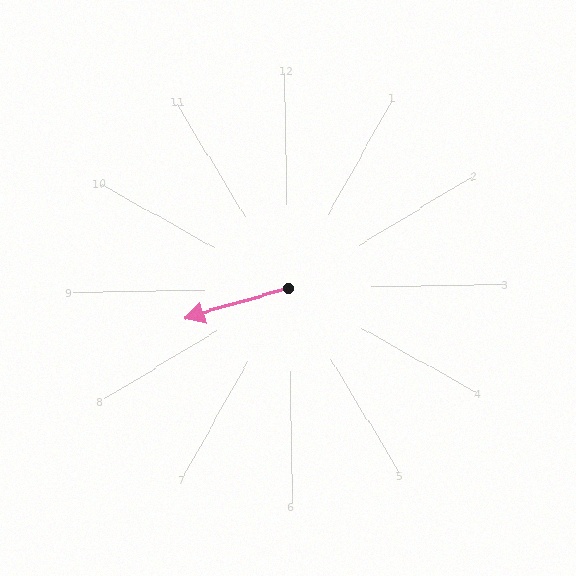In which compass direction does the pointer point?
West.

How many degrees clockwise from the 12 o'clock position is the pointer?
Approximately 255 degrees.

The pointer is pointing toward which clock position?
Roughly 8 o'clock.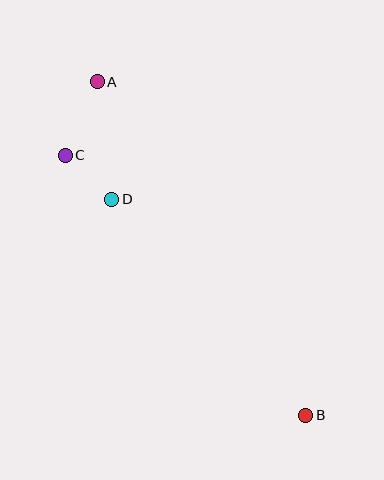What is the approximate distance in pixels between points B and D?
The distance between B and D is approximately 290 pixels.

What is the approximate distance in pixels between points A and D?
The distance between A and D is approximately 118 pixels.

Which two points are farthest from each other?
Points A and B are farthest from each other.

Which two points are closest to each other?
Points C and D are closest to each other.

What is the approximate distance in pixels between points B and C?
The distance between B and C is approximately 354 pixels.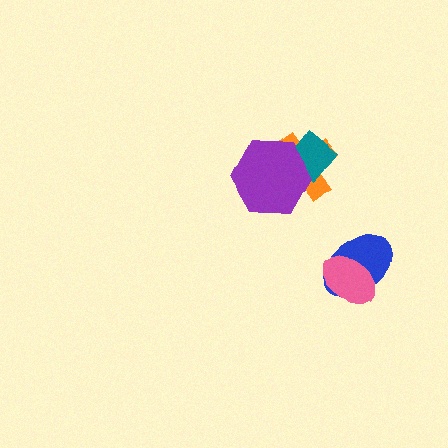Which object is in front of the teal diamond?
The purple hexagon is in front of the teal diamond.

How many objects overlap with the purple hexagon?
2 objects overlap with the purple hexagon.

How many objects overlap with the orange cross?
2 objects overlap with the orange cross.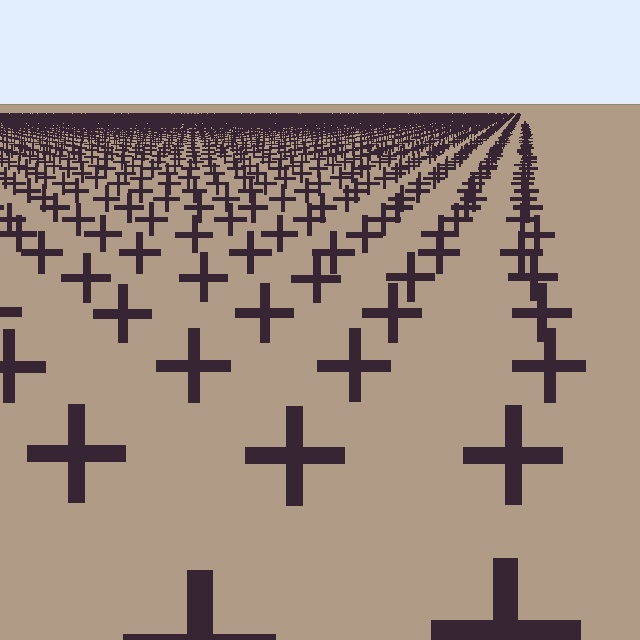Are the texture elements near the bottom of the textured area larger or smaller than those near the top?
Larger. Near the bottom, elements are closer to the viewer and appear at a bigger on-screen size.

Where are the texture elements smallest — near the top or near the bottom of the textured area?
Near the top.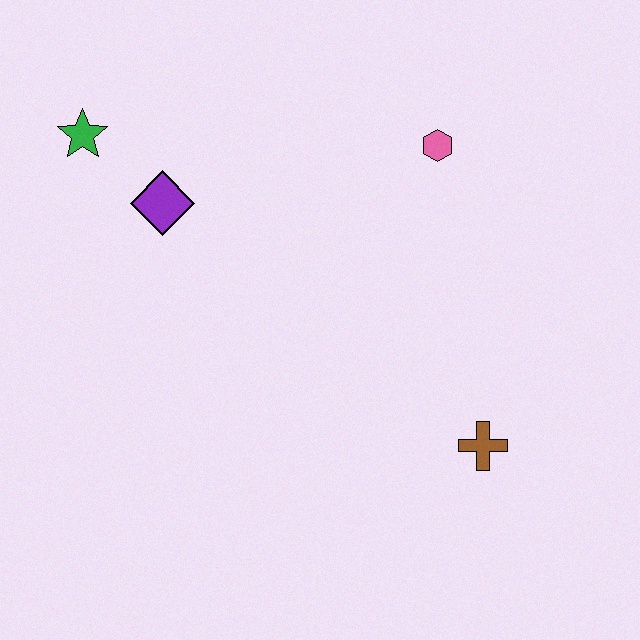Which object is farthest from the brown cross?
The green star is farthest from the brown cross.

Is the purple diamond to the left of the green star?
No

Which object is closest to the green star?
The purple diamond is closest to the green star.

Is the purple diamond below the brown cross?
No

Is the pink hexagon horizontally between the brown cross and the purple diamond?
Yes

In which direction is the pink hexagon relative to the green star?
The pink hexagon is to the right of the green star.